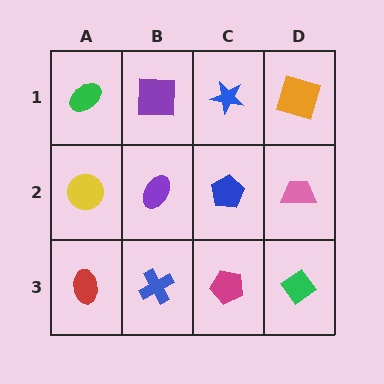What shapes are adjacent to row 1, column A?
A yellow circle (row 2, column A), a purple square (row 1, column B).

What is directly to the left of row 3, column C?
A blue cross.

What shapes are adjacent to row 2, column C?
A blue star (row 1, column C), a magenta pentagon (row 3, column C), a purple ellipse (row 2, column B), a pink trapezoid (row 2, column D).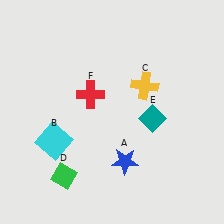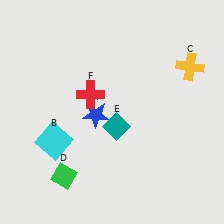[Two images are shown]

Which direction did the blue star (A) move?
The blue star (A) moved up.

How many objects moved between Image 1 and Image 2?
3 objects moved between the two images.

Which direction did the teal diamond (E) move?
The teal diamond (E) moved left.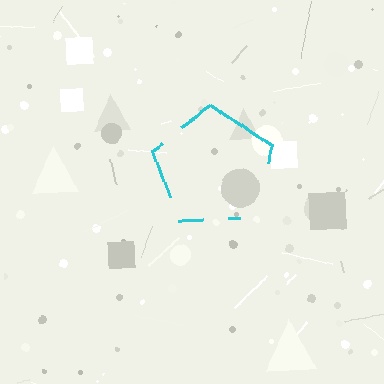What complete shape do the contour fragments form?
The contour fragments form a pentagon.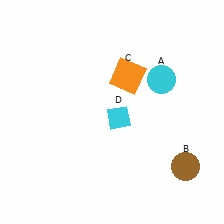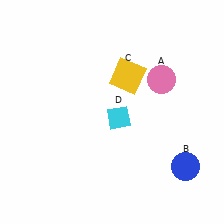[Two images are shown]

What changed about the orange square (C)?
In Image 1, C is orange. In Image 2, it changed to yellow.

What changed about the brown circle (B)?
In Image 1, B is brown. In Image 2, it changed to blue.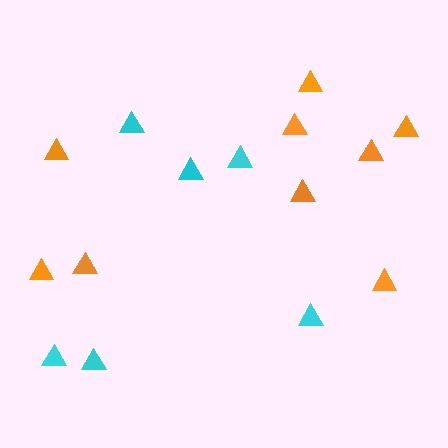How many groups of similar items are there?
There are 2 groups: one group of cyan triangles (6) and one group of orange triangles (9).